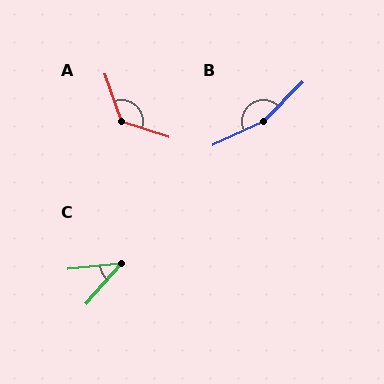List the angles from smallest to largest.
C (42°), A (127°), B (160°).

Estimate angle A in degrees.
Approximately 127 degrees.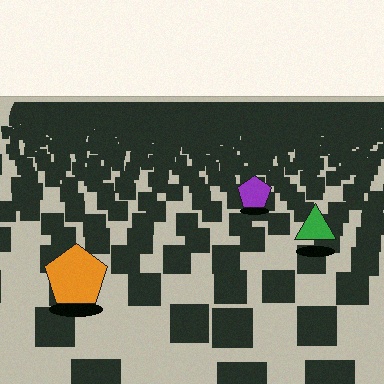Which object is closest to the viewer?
The orange pentagon is closest. The texture marks near it are larger and more spread out.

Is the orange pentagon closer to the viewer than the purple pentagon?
Yes. The orange pentagon is closer — you can tell from the texture gradient: the ground texture is coarser near it.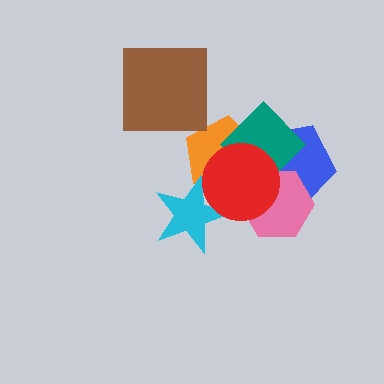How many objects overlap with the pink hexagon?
3 objects overlap with the pink hexagon.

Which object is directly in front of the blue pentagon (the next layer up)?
The pink hexagon is directly in front of the blue pentagon.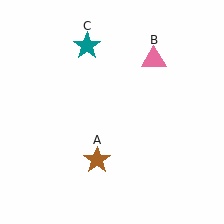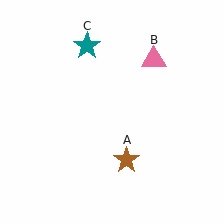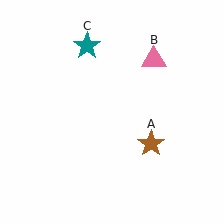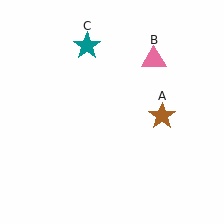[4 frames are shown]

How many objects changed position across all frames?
1 object changed position: brown star (object A).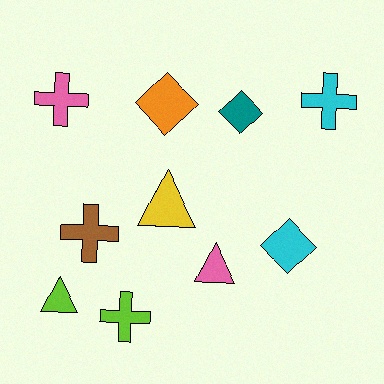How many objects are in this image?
There are 10 objects.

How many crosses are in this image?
There are 4 crosses.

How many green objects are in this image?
There are no green objects.